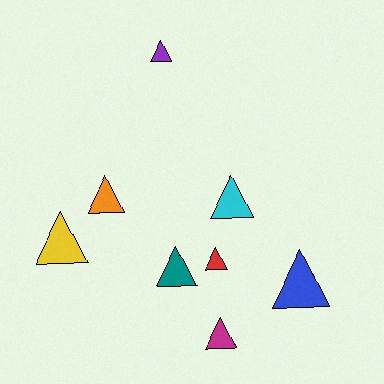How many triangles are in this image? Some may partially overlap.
There are 8 triangles.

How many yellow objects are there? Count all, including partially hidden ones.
There is 1 yellow object.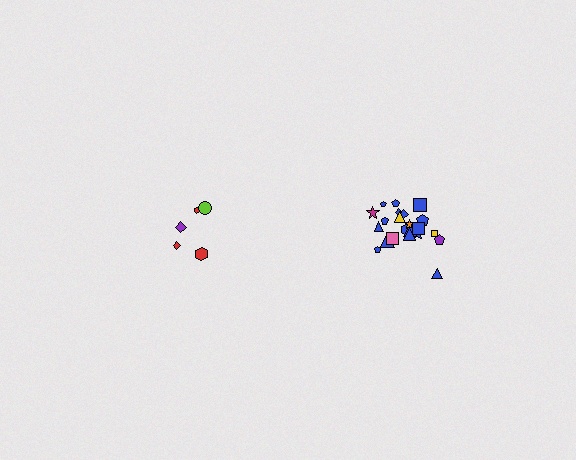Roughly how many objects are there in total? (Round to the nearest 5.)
Roughly 25 objects in total.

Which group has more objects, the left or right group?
The right group.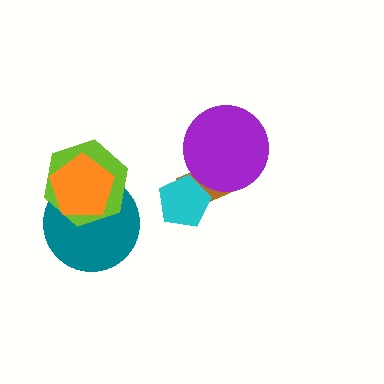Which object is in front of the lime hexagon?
The orange pentagon is in front of the lime hexagon.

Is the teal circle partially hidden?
Yes, it is partially covered by another shape.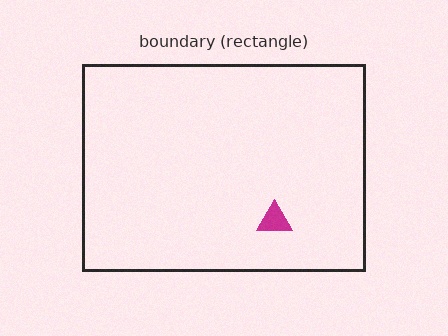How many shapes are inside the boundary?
1 inside, 0 outside.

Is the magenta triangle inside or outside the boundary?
Inside.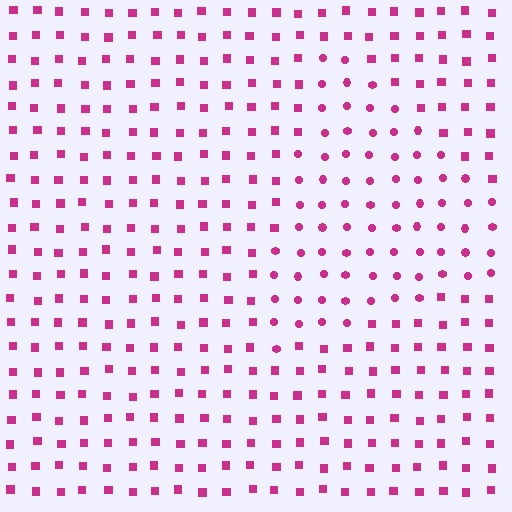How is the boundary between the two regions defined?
The boundary is defined by a change in element shape: circles inside vs. squares outside. All elements share the same color and spacing.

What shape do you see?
I see a triangle.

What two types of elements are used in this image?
The image uses circles inside the triangle region and squares outside it.